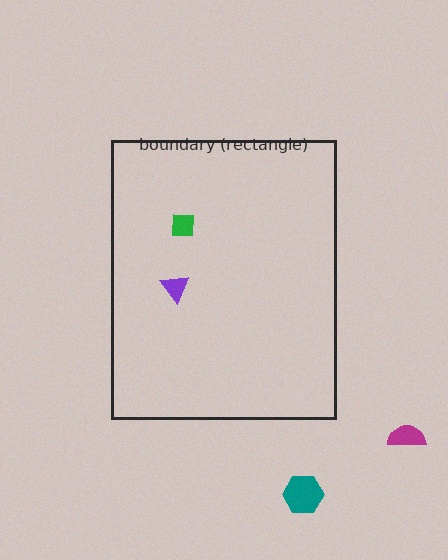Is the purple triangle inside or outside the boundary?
Inside.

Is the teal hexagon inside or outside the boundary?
Outside.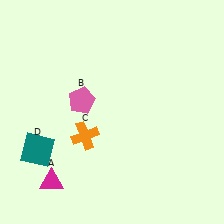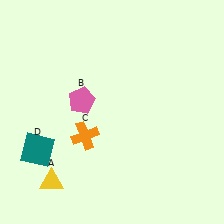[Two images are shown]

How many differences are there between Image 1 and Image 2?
There is 1 difference between the two images.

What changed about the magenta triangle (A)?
In Image 1, A is magenta. In Image 2, it changed to yellow.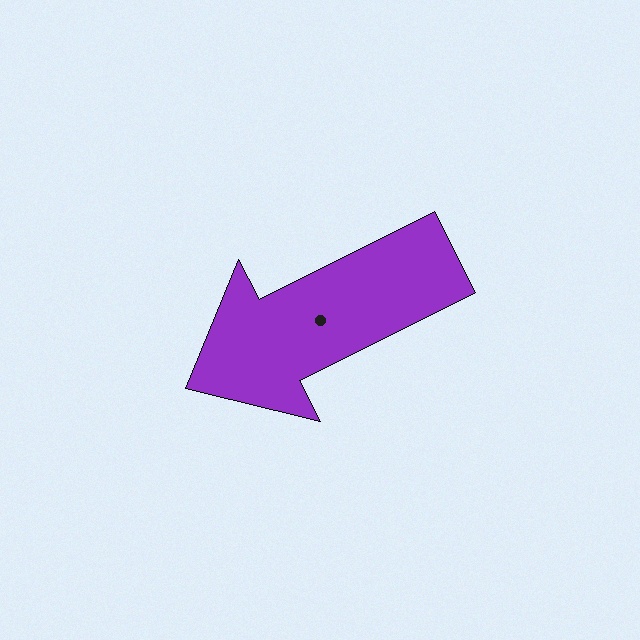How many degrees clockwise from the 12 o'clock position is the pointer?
Approximately 243 degrees.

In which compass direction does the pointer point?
Southwest.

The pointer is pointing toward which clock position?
Roughly 8 o'clock.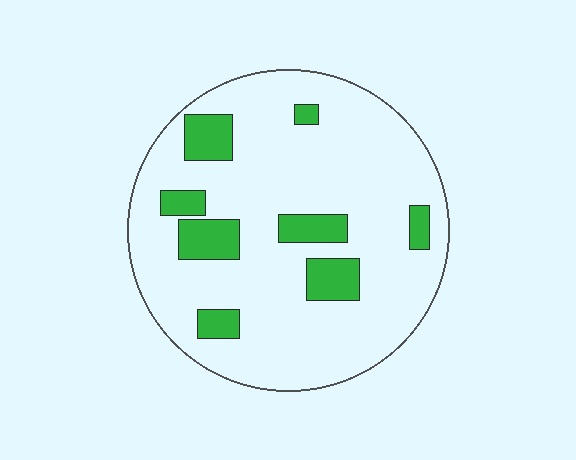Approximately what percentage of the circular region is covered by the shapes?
Approximately 15%.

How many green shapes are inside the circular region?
8.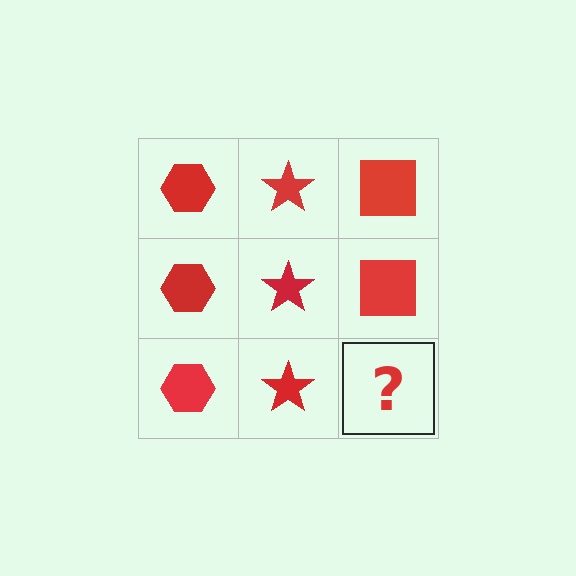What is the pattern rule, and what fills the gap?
The rule is that each column has a consistent shape. The gap should be filled with a red square.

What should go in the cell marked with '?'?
The missing cell should contain a red square.